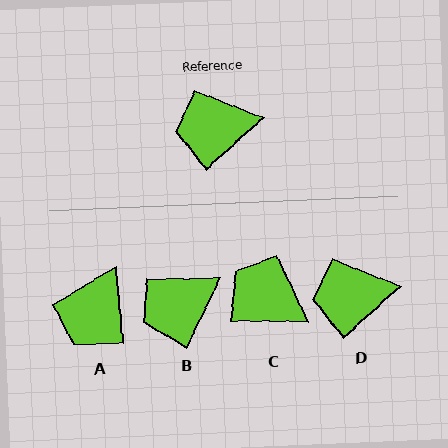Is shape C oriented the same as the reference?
No, it is off by about 44 degrees.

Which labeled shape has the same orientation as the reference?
D.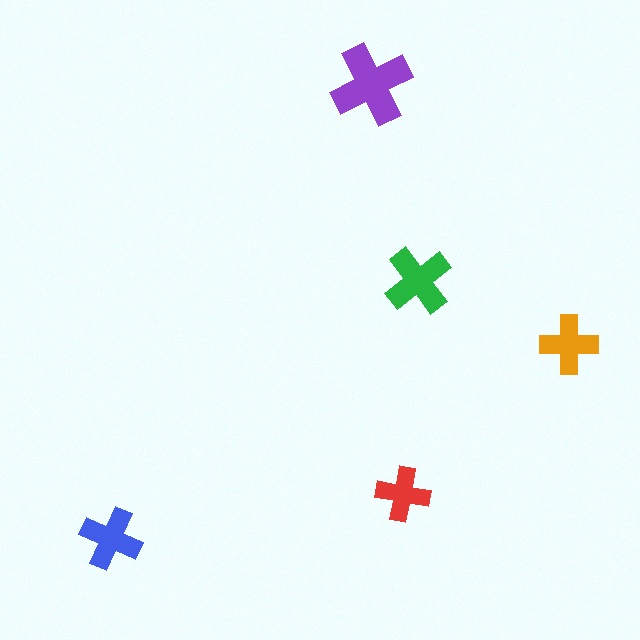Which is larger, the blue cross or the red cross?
The blue one.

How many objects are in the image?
There are 5 objects in the image.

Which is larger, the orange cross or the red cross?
The orange one.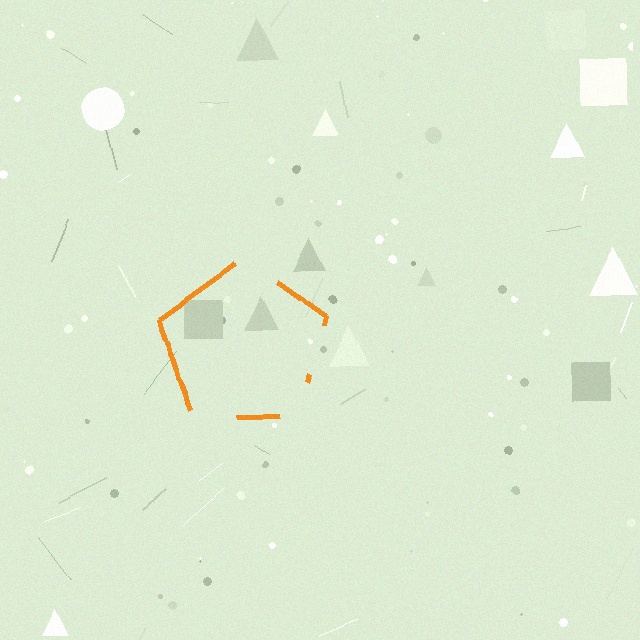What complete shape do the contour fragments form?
The contour fragments form a pentagon.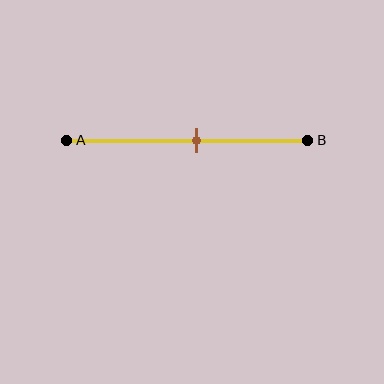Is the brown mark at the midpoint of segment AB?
No, the mark is at about 55% from A, not at the 50% midpoint.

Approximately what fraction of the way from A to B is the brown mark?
The brown mark is approximately 55% of the way from A to B.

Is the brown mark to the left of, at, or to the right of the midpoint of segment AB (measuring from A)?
The brown mark is to the right of the midpoint of segment AB.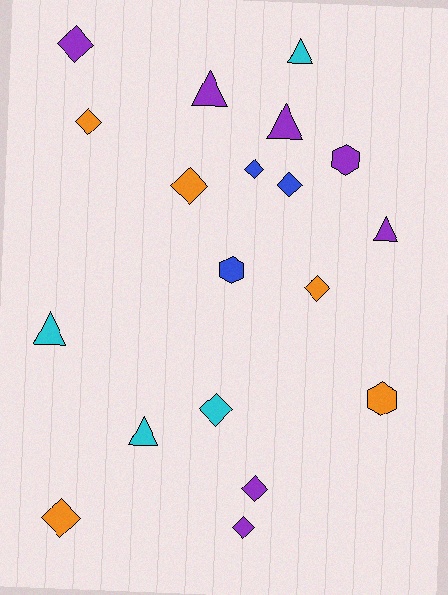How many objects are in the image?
There are 19 objects.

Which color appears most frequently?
Purple, with 7 objects.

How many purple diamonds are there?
There are 3 purple diamonds.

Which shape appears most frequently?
Diamond, with 10 objects.